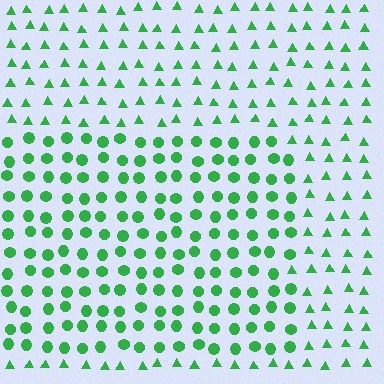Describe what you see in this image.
The image is filled with small green elements arranged in a uniform grid. A rectangle-shaped region contains circles, while the surrounding area contains triangles. The boundary is defined purely by the change in element shape.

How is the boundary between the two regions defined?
The boundary is defined by a change in element shape: circles inside vs. triangles outside. All elements share the same color and spacing.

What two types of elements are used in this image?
The image uses circles inside the rectangle region and triangles outside it.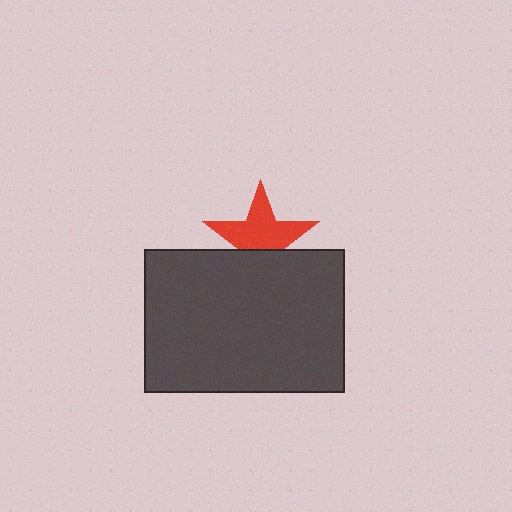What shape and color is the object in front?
The object in front is a dark gray rectangle.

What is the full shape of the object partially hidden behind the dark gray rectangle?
The partially hidden object is a red star.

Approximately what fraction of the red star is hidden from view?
Roughly 35% of the red star is hidden behind the dark gray rectangle.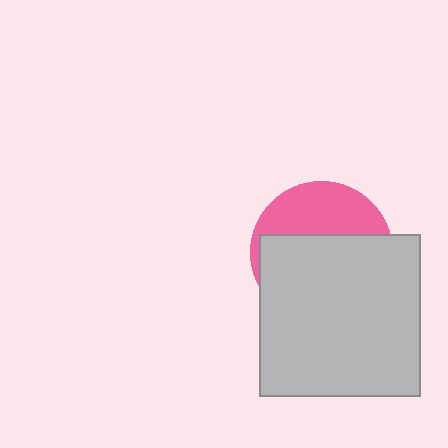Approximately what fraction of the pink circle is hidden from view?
Roughly 64% of the pink circle is hidden behind the light gray square.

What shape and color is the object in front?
The object in front is a light gray square.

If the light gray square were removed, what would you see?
You would see the complete pink circle.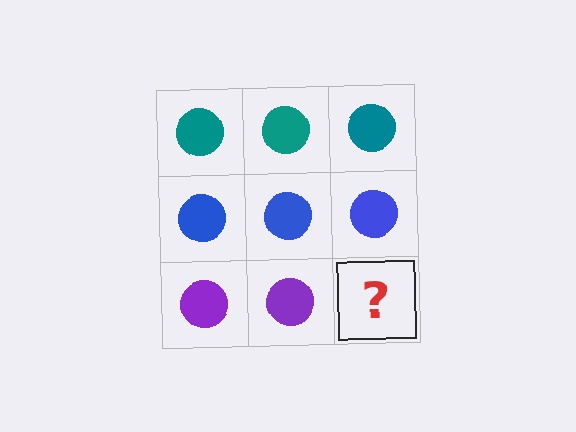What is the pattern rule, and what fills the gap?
The rule is that each row has a consistent color. The gap should be filled with a purple circle.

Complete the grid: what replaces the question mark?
The question mark should be replaced with a purple circle.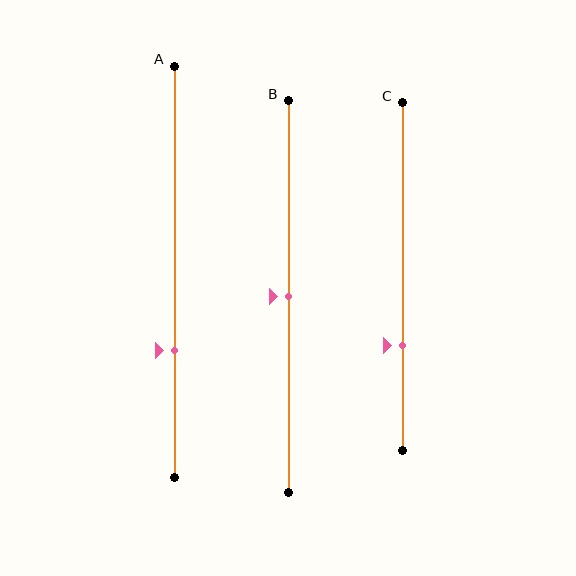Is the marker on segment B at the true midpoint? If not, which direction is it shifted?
Yes, the marker on segment B is at the true midpoint.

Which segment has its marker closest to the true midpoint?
Segment B has its marker closest to the true midpoint.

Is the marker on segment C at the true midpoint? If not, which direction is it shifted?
No, the marker on segment C is shifted downward by about 20% of the segment length.